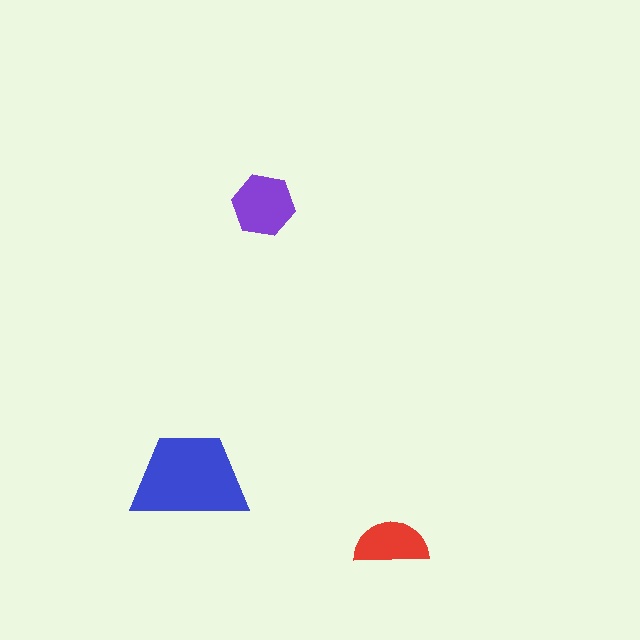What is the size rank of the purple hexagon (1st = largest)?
2nd.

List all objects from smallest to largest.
The red semicircle, the purple hexagon, the blue trapezoid.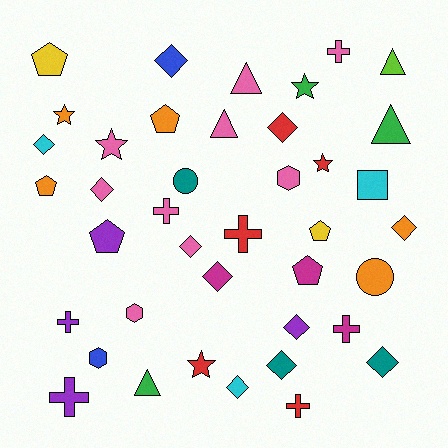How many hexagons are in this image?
There are 3 hexagons.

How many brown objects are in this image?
There are no brown objects.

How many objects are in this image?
There are 40 objects.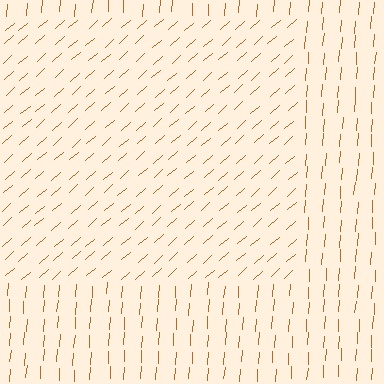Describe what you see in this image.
The image is filled with small brown line segments. A rectangle region in the image has lines oriented differently from the surrounding lines, creating a visible texture boundary.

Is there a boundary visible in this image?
Yes, there is a texture boundary formed by a change in line orientation.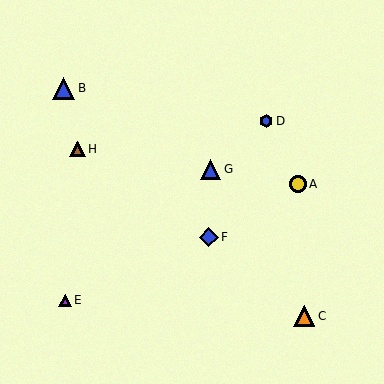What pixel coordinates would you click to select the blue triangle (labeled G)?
Click at (211, 169) to select the blue triangle G.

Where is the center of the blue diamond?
The center of the blue diamond is at (209, 237).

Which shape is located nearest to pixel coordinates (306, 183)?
The yellow circle (labeled A) at (298, 184) is nearest to that location.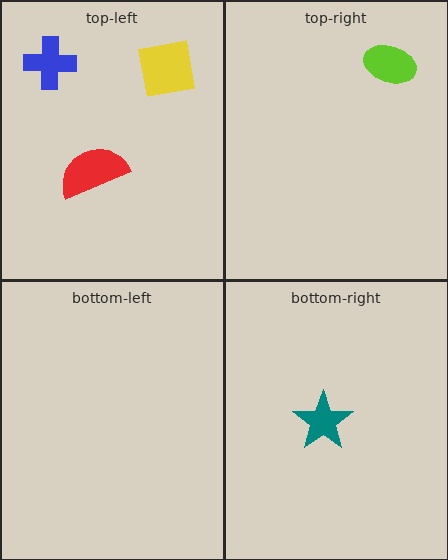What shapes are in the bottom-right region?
The teal star.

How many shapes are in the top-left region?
3.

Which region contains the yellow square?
The top-left region.